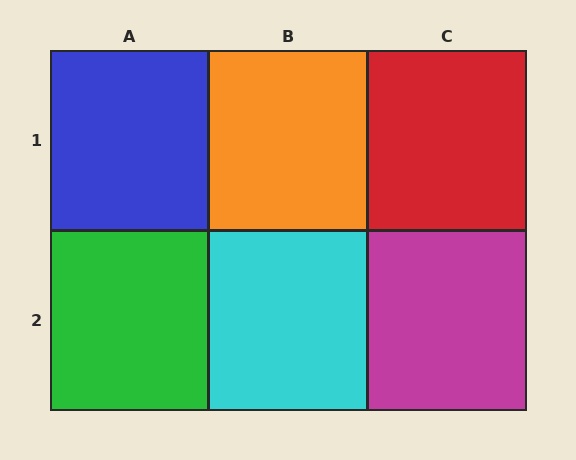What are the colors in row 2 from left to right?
Green, cyan, magenta.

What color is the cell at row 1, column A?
Blue.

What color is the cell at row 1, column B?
Orange.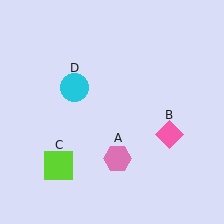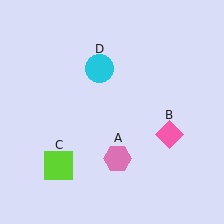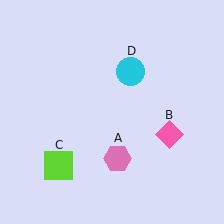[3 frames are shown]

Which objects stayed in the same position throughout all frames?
Pink hexagon (object A) and pink diamond (object B) and lime square (object C) remained stationary.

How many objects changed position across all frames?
1 object changed position: cyan circle (object D).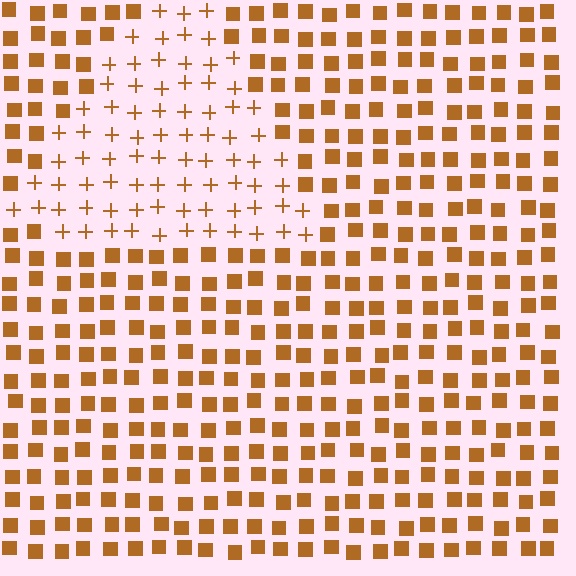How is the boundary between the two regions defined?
The boundary is defined by a change in element shape: plus signs inside vs. squares outside. All elements share the same color and spacing.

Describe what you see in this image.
The image is filled with small brown elements arranged in a uniform grid. A triangle-shaped region contains plus signs, while the surrounding area contains squares. The boundary is defined purely by the change in element shape.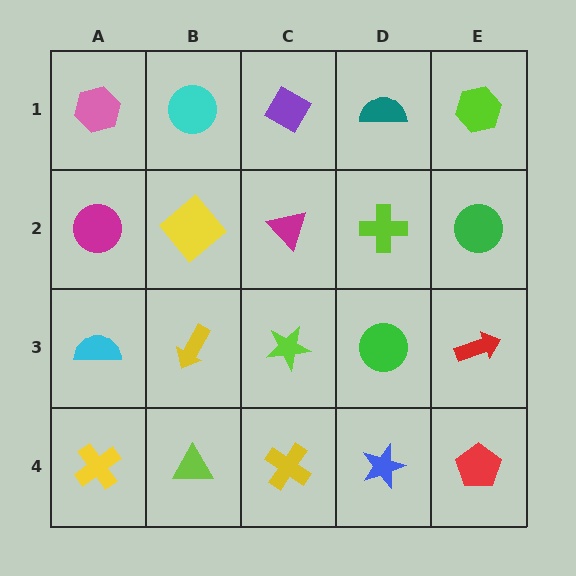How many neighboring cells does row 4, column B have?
3.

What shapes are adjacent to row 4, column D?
A green circle (row 3, column D), a yellow cross (row 4, column C), a red pentagon (row 4, column E).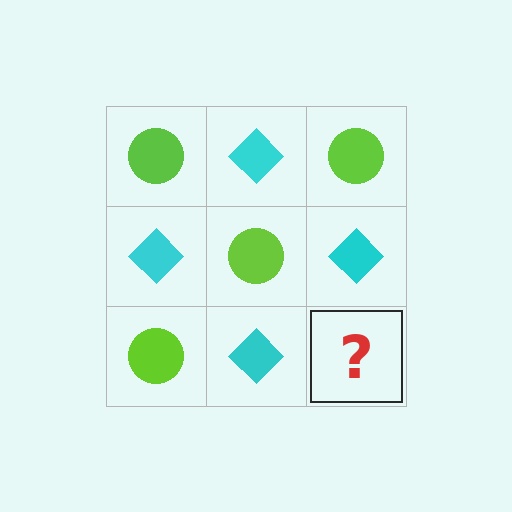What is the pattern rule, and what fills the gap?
The rule is that it alternates lime circle and cyan diamond in a checkerboard pattern. The gap should be filled with a lime circle.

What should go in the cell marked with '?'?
The missing cell should contain a lime circle.